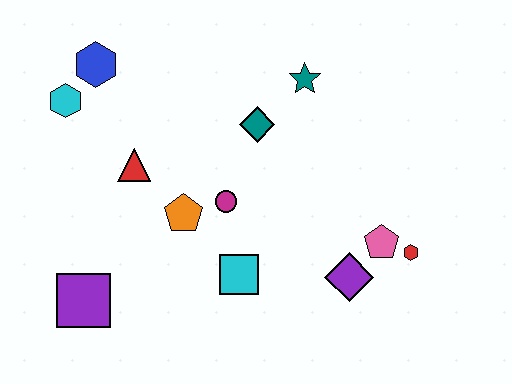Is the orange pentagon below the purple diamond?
No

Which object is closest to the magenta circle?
The orange pentagon is closest to the magenta circle.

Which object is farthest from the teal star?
The purple square is farthest from the teal star.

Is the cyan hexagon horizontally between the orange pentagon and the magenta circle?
No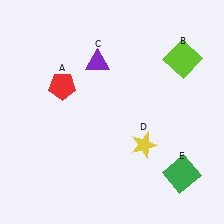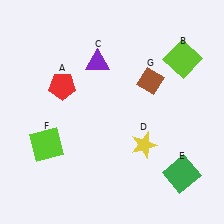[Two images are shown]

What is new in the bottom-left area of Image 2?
A lime square (F) was added in the bottom-left area of Image 2.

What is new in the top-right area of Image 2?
A brown diamond (G) was added in the top-right area of Image 2.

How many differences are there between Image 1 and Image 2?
There are 2 differences between the two images.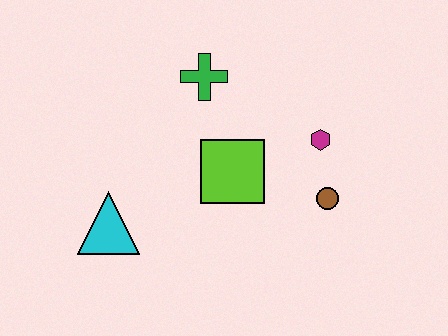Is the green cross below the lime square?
No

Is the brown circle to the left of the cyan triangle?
No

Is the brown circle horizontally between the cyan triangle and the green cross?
No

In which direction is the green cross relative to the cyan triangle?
The green cross is above the cyan triangle.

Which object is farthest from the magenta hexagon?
The cyan triangle is farthest from the magenta hexagon.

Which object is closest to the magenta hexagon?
The brown circle is closest to the magenta hexagon.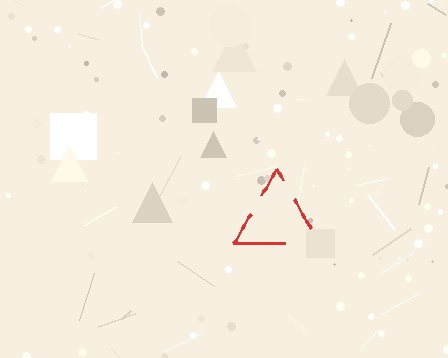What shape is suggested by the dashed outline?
The dashed outline suggests a triangle.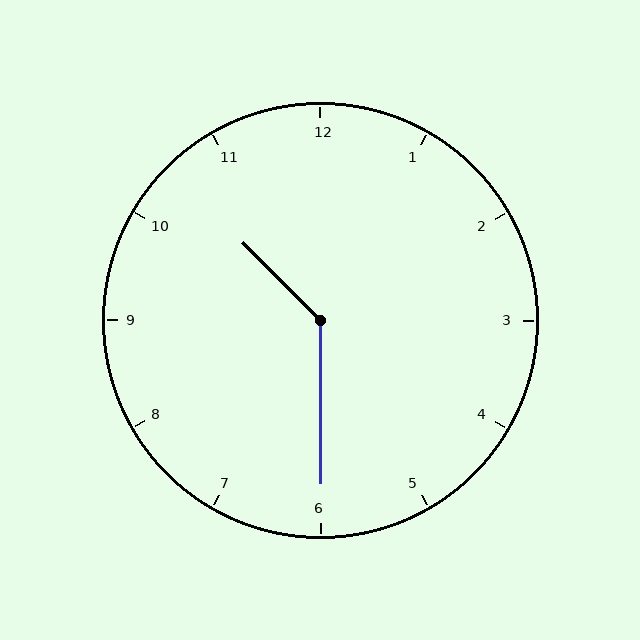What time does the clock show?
10:30.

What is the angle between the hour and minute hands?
Approximately 135 degrees.